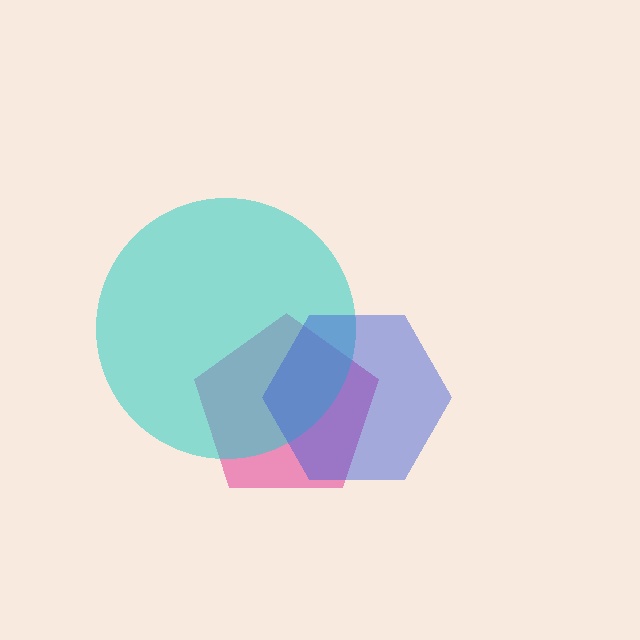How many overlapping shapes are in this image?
There are 3 overlapping shapes in the image.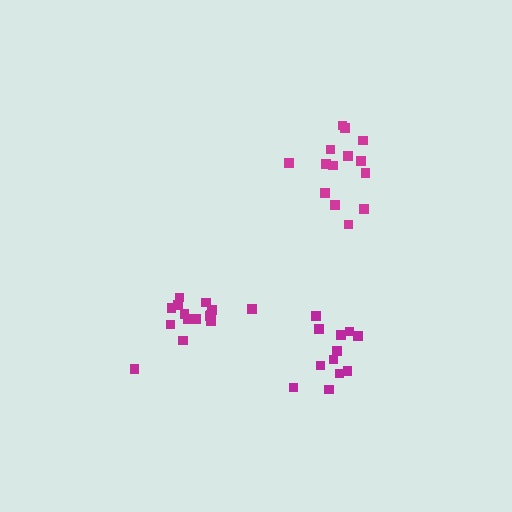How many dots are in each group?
Group 1: 12 dots, Group 2: 15 dots, Group 3: 14 dots (41 total).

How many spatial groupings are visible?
There are 3 spatial groupings.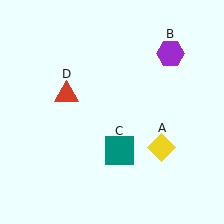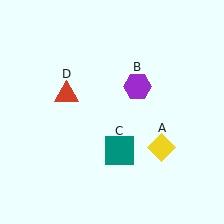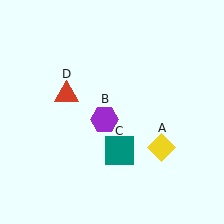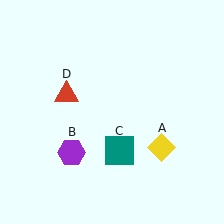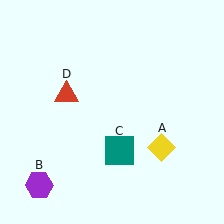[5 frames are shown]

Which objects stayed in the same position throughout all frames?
Yellow diamond (object A) and teal square (object C) and red triangle (object D) remained stationary.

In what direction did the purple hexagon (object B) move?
The purple hexagon (object B) moved down and to the left.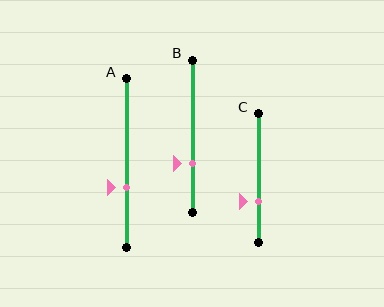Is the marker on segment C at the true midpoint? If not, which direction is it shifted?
No, the marker on segment C is shifted downward by about 18% of the segment length.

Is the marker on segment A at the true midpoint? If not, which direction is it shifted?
No, the marker on segment A is shifted downward by about 15% of the segment length.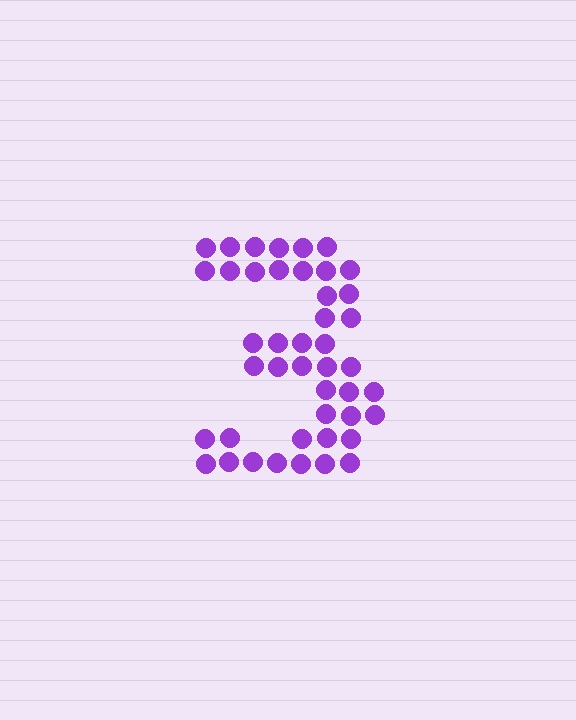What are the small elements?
The small elements are circles.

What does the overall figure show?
The overall figure shows the digit 3.